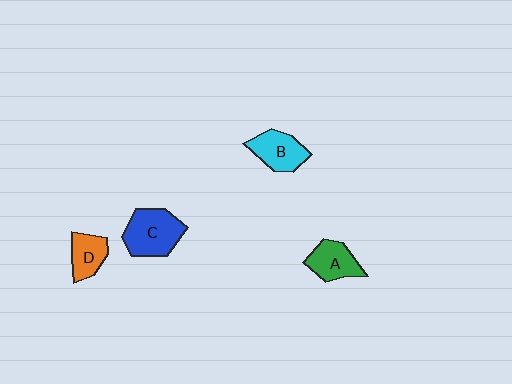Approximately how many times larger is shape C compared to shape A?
Approximately 1.4 times.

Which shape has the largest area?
Shape C (blue).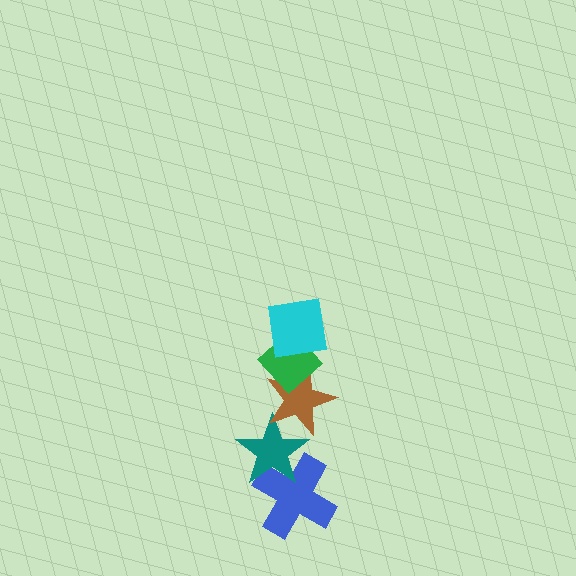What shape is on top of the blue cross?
The teal star is on top of the blue cross.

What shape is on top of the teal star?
The brown star is on top of the teal star.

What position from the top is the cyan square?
The cyan square is 1st from the top.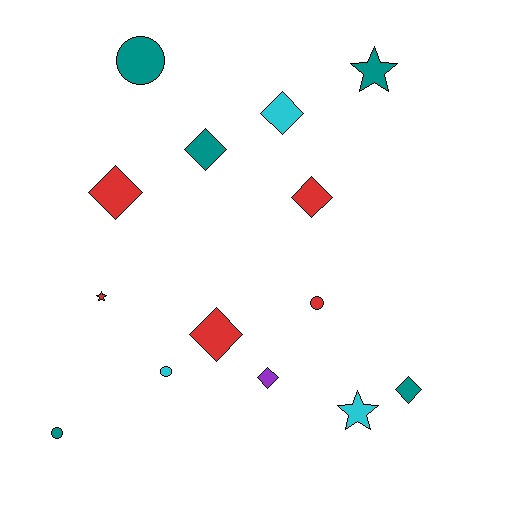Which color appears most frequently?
Red, with 5 objects.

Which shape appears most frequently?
Diamond, with 7 objects.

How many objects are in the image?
There are 14 objects.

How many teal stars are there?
There is 1 teal star.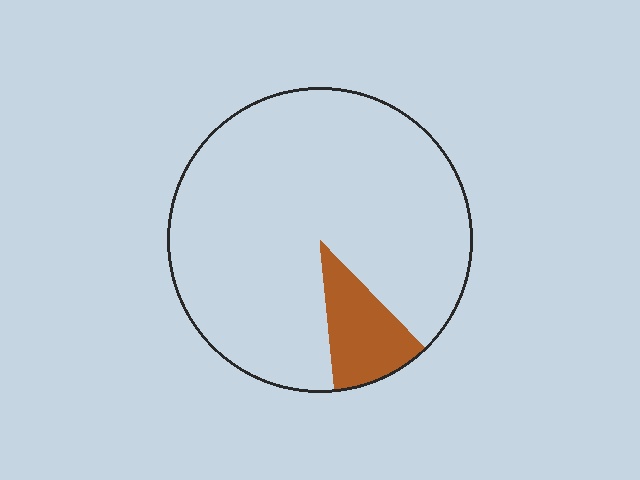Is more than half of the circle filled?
No.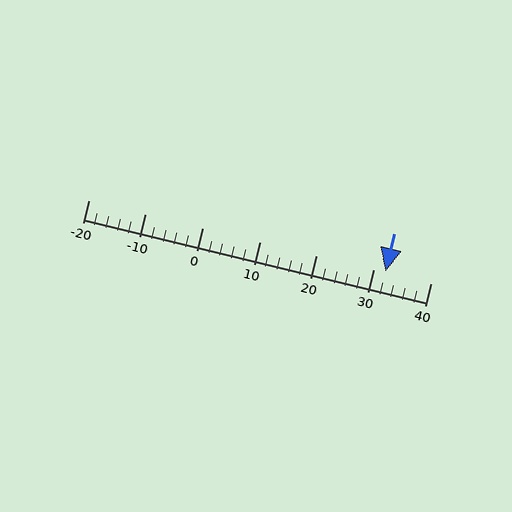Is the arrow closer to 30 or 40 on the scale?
The arrow is closer to 30.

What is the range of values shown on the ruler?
The ruler shows values from -20 to 40.